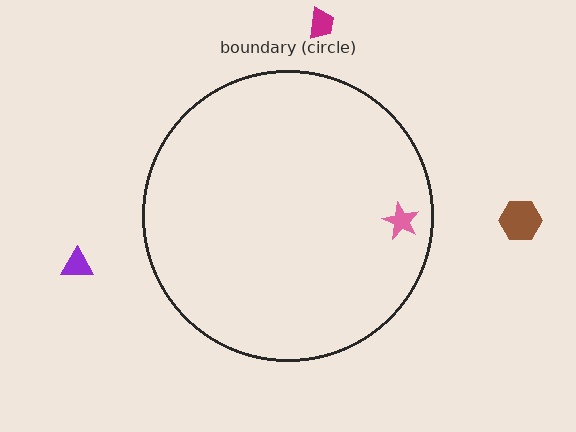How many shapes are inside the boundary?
1 inside, 3 outside.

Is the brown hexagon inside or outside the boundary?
Outside.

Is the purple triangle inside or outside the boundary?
Outside.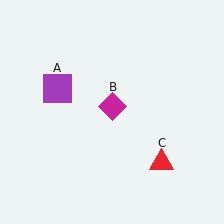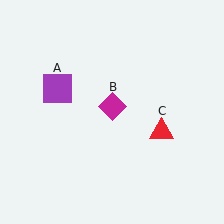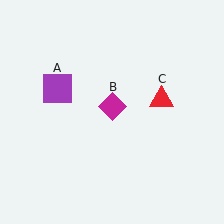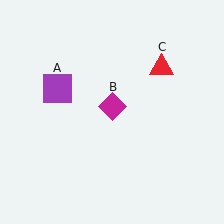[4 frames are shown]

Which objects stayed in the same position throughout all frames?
Purple square (object A) and magenta diamond (object B) remained stationary.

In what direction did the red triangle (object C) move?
The red triangle (object C) moved up.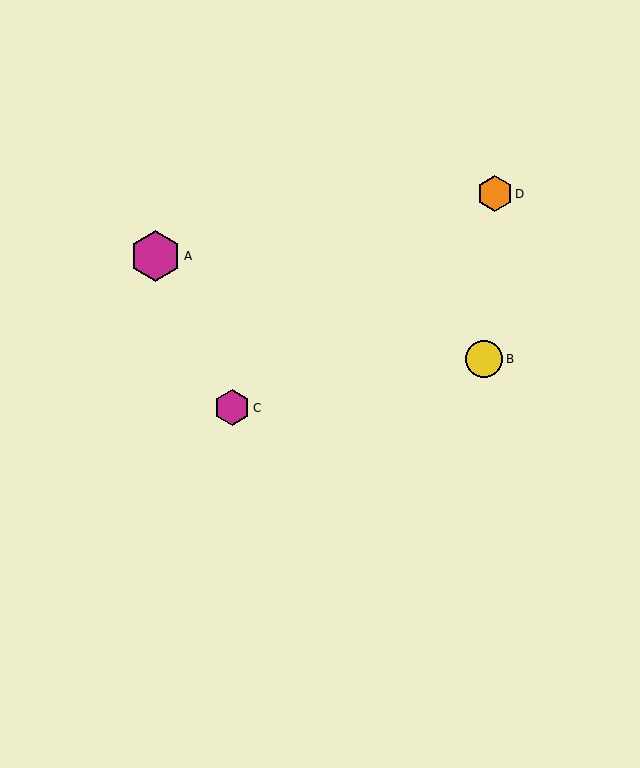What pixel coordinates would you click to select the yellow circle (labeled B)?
Click at (484, 359) to select the yellow circle B.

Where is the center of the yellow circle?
The center of the yellow circle is at (484, 359).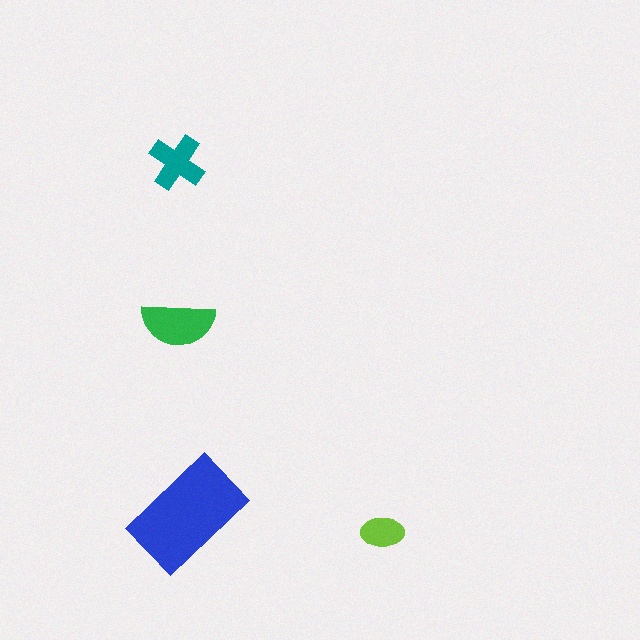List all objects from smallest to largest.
The lime ellipse, the teal cross, the green semicircle, the blue rectangle.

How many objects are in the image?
There are 4 objects in the image.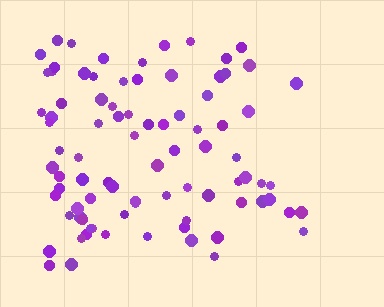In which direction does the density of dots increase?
From right to left, with the left side densest.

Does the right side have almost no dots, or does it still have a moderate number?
Still a moderate number, just noticeably fewer than the left.